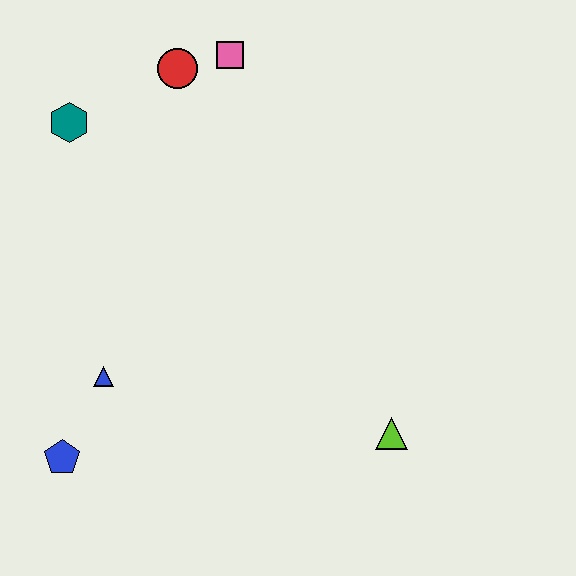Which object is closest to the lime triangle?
The blue triangle is closest to the lime triangle.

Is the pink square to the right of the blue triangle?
Yes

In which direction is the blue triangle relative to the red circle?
The blue triangle is below the red circle.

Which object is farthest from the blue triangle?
The pink square is farthest from the blue triangle.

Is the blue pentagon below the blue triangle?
Yes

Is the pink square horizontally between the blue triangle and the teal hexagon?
No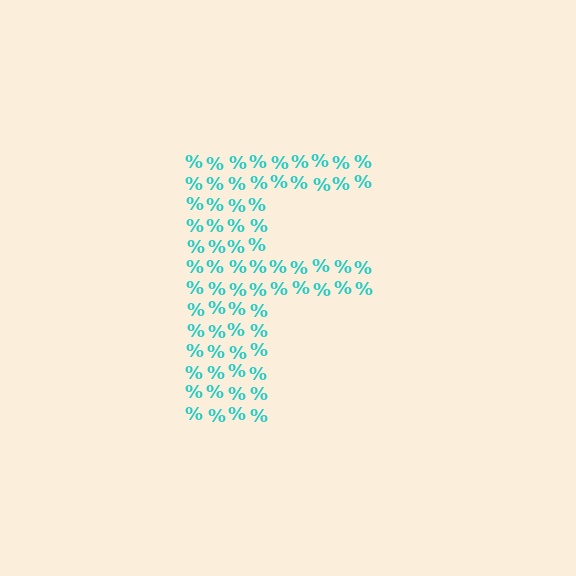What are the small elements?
The small elements are percent signs.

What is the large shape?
The large shape is the letter F.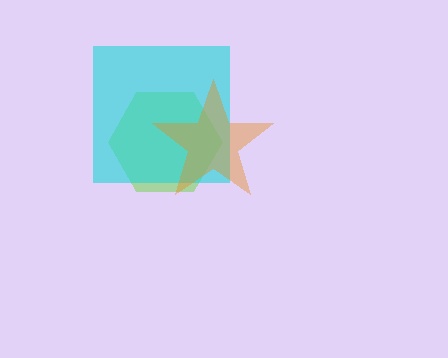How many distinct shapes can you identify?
There are 3 distinct shapes: a lime hexagon, a cyan square, an orange star.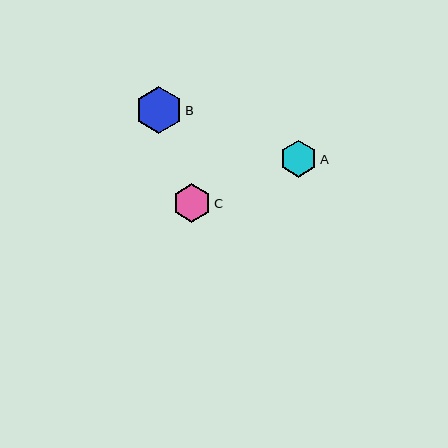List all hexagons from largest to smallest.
From largest to smallest: B, C, A.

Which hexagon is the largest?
Hexagon B is the largest with a size of approximately 47 pixels.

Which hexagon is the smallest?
Hexagon A is the smallest with a size of approximately 37 pixels.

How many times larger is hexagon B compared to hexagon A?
Hexagon B is approximately 1.3 times the size of hexagon A.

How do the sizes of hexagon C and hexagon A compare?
Hexagon C and hexagon A are approximately the same size.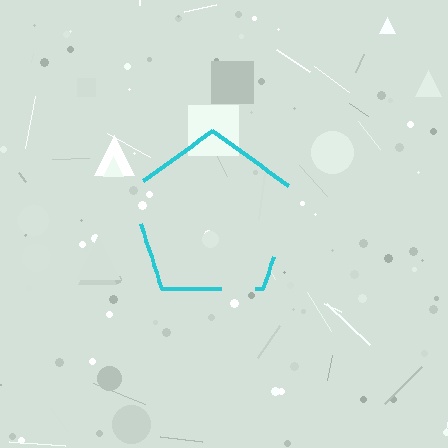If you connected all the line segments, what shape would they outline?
They would outline a pentagon.